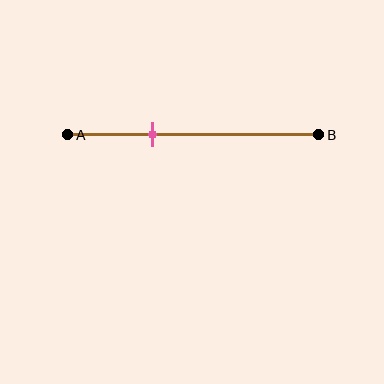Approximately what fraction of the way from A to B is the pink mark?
The pink mark is approximately 35% of the way from A to B.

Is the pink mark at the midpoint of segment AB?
No, the mark is at about 35% from A, not at the 50% midpoint.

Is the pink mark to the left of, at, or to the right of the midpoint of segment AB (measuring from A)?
The pink mark is to the left of the midpoint of segment AB.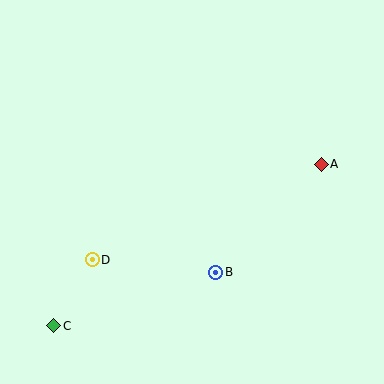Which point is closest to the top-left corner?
Point D is closest to the top-left corner.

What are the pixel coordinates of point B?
Point B is at (216, 272).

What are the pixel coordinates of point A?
Point A is at (321, 164).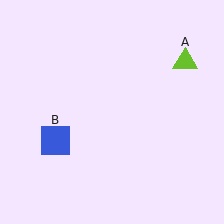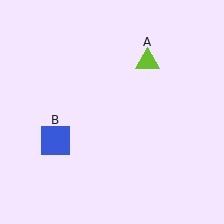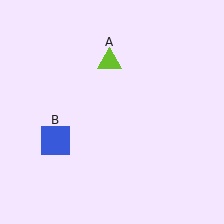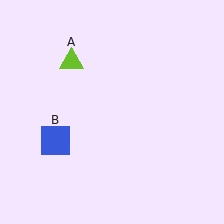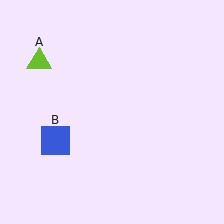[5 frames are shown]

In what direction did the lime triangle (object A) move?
The lime triangle (object A) moved left.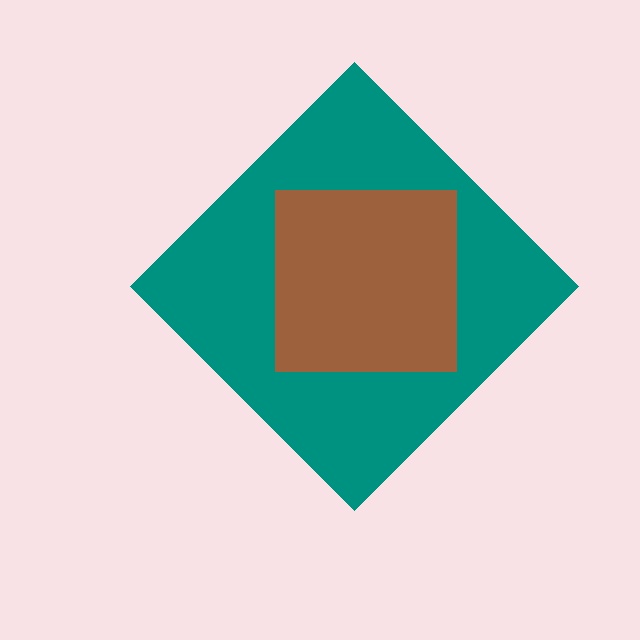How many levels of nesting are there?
2.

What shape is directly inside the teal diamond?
The brown square.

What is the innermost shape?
The brown square.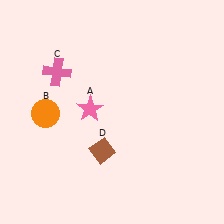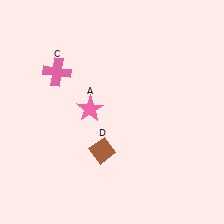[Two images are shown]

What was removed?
The orange circle (B) was removed in Image 2.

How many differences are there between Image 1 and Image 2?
There is 1 difference between the two images.